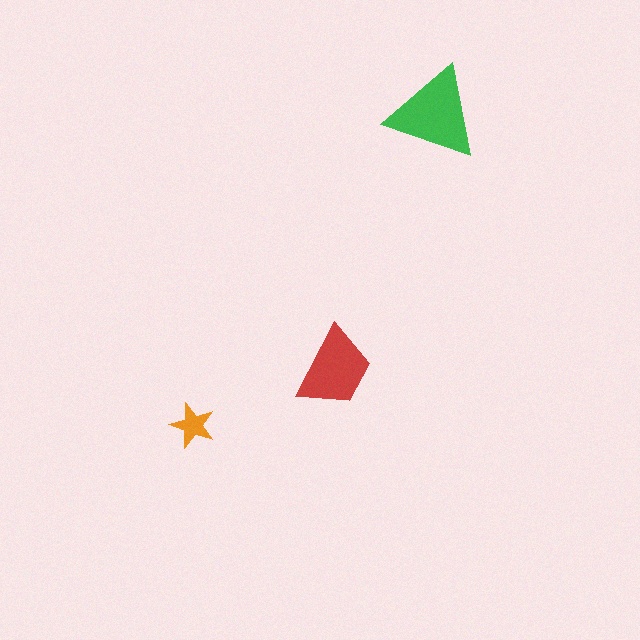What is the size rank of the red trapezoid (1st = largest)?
2nd.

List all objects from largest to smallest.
The green triangle, the red trapezoid, the orange star.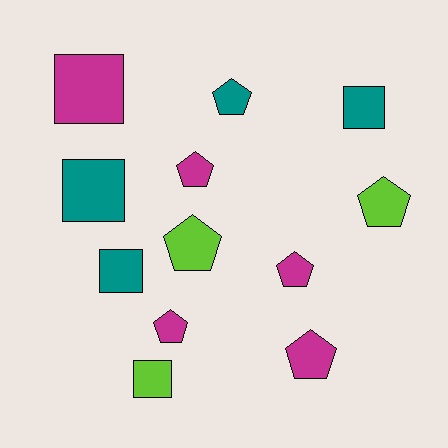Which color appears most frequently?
Magenta, with 5 objects.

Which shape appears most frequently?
Pentagon, with 7 objects.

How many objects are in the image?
There are 12 objects.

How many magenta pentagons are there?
There are 4 magenta pentagons.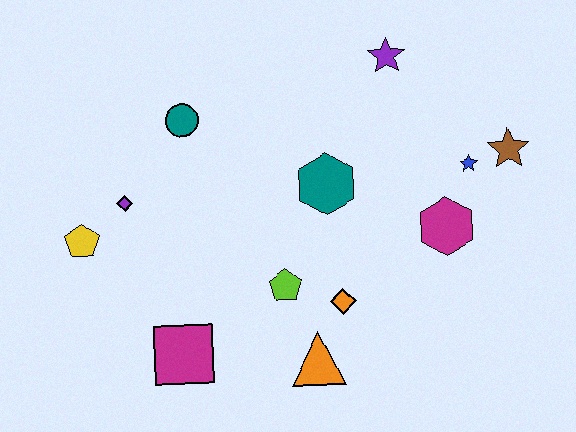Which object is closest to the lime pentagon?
The orange diamond is closest to the lime pentagon.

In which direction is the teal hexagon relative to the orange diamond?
The teal hexagon is above the orange diamond.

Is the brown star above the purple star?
No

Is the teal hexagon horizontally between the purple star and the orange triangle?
Yes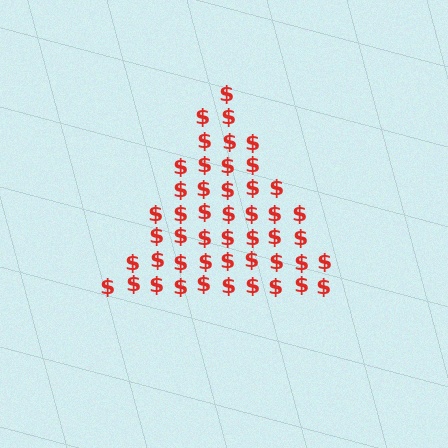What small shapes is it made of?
It is made of small dollar signs.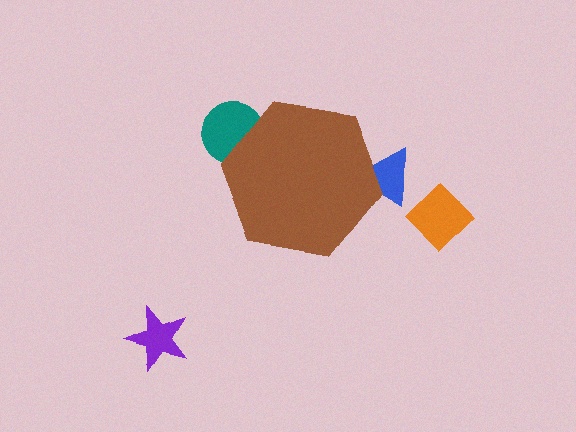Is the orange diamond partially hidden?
No, the orange diamond is fully visible.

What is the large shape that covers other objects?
A brown hexagon.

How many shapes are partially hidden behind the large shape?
2 shapes are partially hidden.